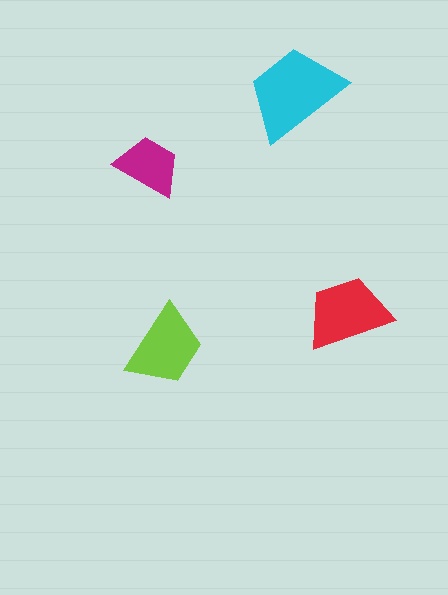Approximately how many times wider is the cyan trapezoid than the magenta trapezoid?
About 1.5 times wider.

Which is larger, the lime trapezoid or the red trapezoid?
The red one.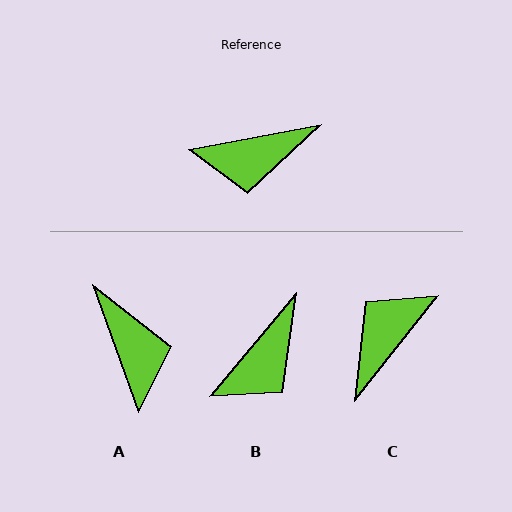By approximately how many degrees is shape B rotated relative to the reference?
Approximately 40 degrees counter-clockwise.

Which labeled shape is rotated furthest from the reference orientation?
C, about 139 degrees away.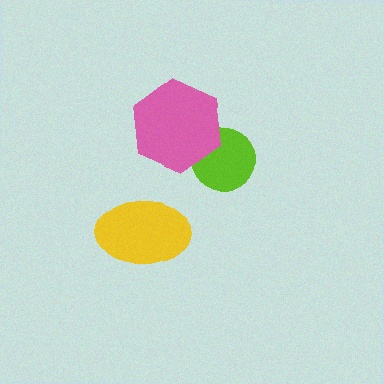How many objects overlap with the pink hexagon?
1 object overlaps with the pink hexagon.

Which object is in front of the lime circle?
The pink hexagon is in front of the lime circle.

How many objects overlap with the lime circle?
1 object overlaps with the lime circle.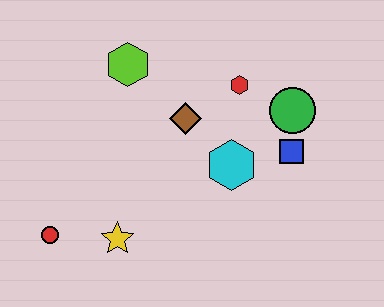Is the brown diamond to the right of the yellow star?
Yes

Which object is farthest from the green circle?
The red circle is farthest from the green circle.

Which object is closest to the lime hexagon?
The brown diamond is closest to the lime hexagon.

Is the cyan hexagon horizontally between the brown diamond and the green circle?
Yes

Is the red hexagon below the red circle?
No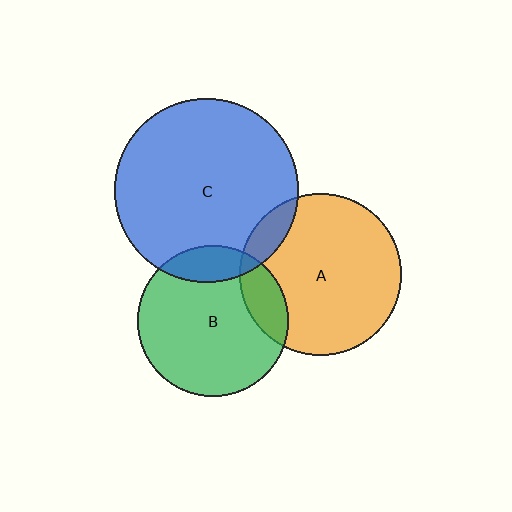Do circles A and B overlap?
Yes.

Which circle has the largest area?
Circle C (blue).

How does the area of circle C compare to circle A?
Approximately 1.3 times.